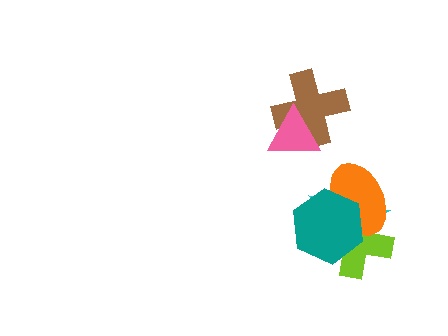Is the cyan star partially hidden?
Yes, it is partially covered by another shape.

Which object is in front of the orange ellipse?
The teal hexagon is in front of the orange ellipse.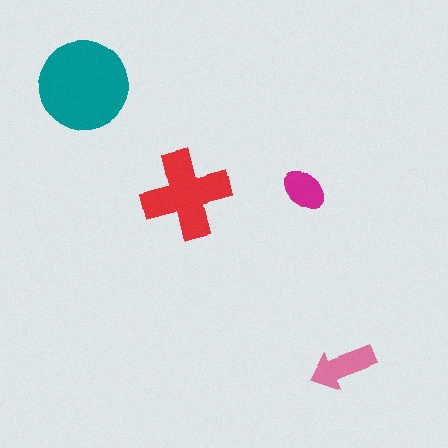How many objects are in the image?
There are 4 objects in the image.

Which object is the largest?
The teal circle.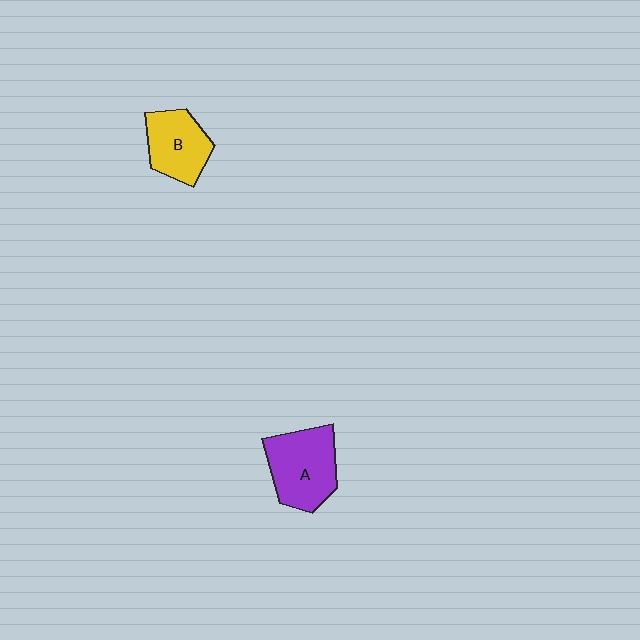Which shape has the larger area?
Shape A (purple).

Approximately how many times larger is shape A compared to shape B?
Approximately 1.3 times.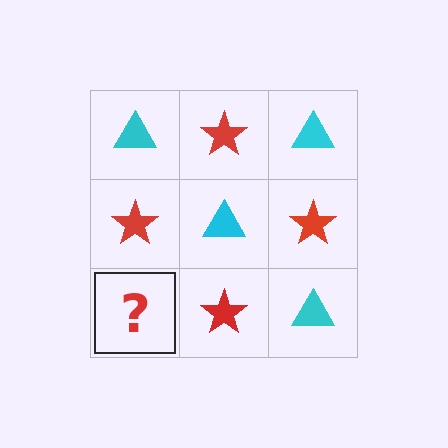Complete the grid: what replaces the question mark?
The question mark should be replaced with a cyan triangle.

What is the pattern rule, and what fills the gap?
The rule is that it alternates cyan triangle and red star in a checkerboard pattern. The gap should be filled with a cyan triangle.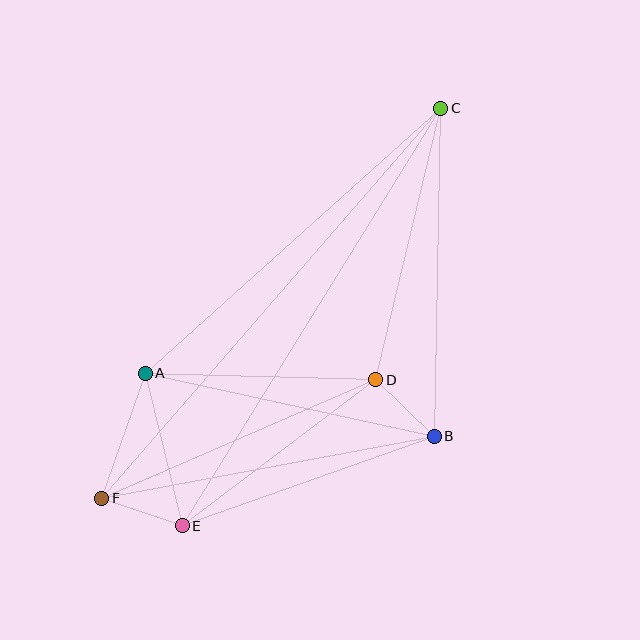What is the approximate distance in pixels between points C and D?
The distance between C and D is approximately 279 pixels.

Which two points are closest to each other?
Points B and D are closest to each other.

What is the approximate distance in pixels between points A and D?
The distance between A and D is approximately 230 pixels.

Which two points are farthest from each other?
Points C and F are farthest from each other.